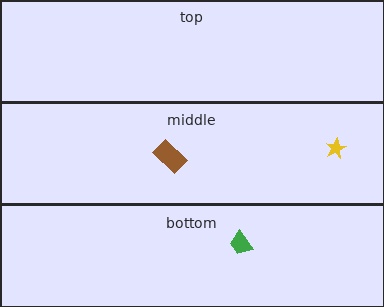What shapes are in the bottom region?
The green trapezoid.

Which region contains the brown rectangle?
The middle region.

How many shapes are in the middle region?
2.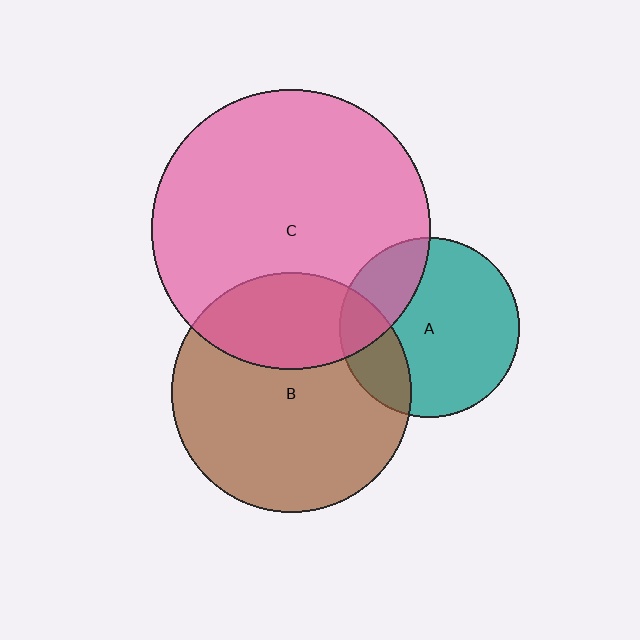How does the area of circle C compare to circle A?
Approximately 2.4 times.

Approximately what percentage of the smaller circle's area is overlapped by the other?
Approximately 30%.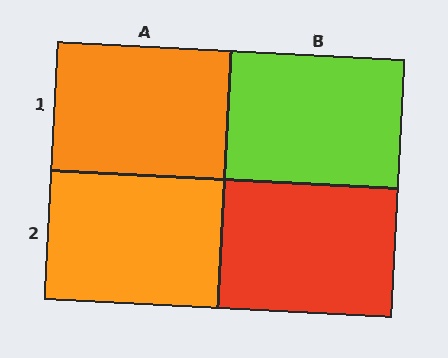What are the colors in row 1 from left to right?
Orange, lime.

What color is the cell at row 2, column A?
Orange.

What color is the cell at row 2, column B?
Red.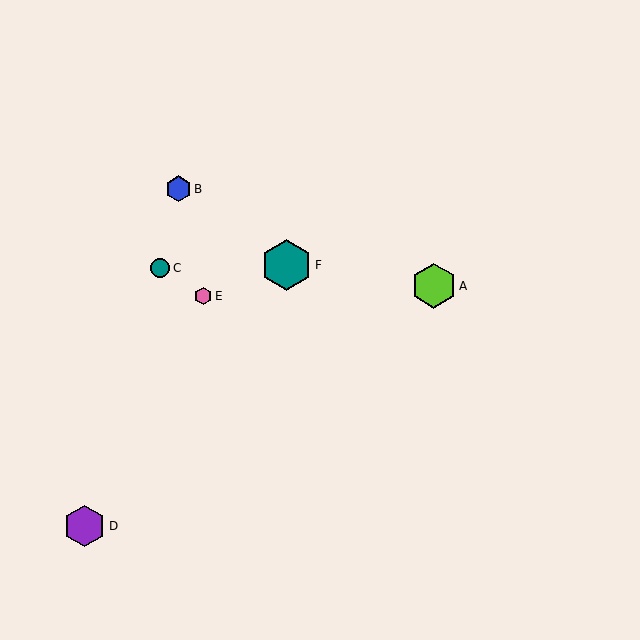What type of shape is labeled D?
Shape D is a purple hexagon.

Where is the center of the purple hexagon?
The center of the purple hexagon is at (85, 526).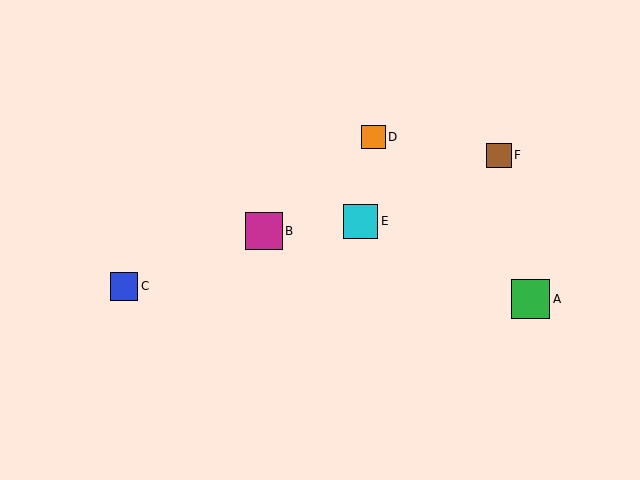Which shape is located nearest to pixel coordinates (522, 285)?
The green square (labeled A) at (531, 299) is nearest to that location.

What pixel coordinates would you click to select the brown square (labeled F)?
Click at (499, 155) to select the brown square F.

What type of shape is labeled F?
Shape F is a brown square.